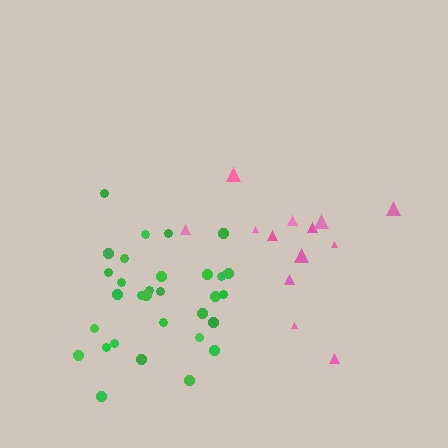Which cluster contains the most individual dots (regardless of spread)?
Green (31).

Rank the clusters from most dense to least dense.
green, pink.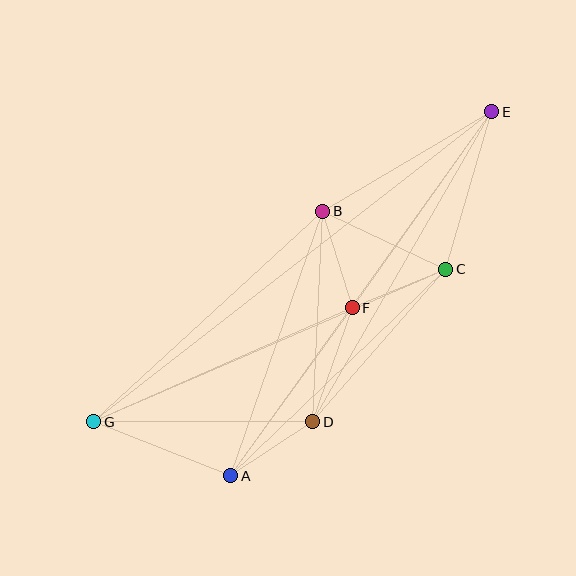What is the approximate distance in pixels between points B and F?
The distance between B and F is approximately 101 pixels.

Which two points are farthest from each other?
Points E and G are farthest from each other.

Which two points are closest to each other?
Points A and D are closest to each other.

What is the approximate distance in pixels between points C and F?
The distance between C and F is approximately 101 pixels.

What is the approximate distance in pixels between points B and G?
The distance between B and G is approximately 311 pixels.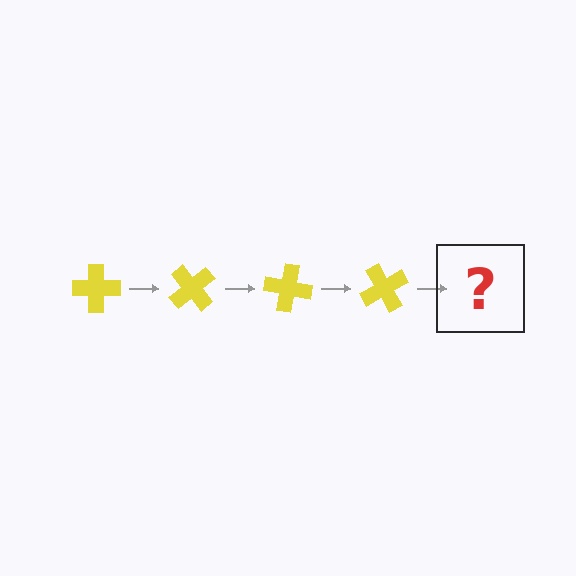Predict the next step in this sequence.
The next step is a yellow cross rotated 200 degrees.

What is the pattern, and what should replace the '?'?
The pattern is that the cross rotates 50 degrees each step. The '?' should be a yellow cross rotated 200 degrees.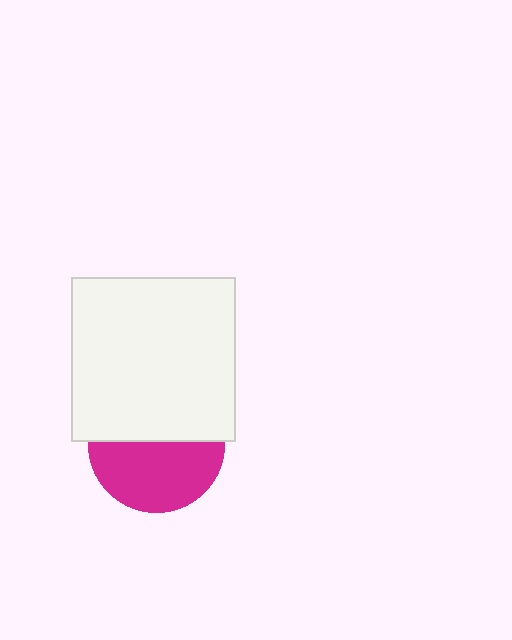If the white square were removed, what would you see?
You would see the complete magenta circle.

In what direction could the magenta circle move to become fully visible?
The magenta circle could move down. That would shift it out from behind the white square entirely.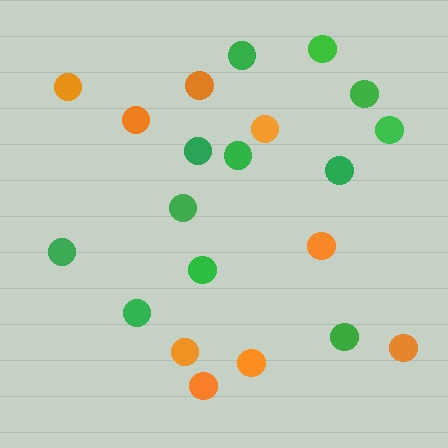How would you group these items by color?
There are 2 groups: one group of orange circles (9) and one group of green circles (12).